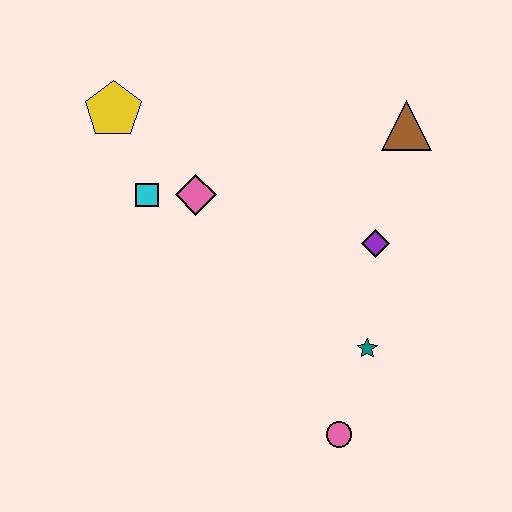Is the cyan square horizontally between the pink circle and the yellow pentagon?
Yes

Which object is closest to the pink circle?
The teal star is closest to the pink circle.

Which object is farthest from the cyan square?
The pink circle is farthest from the cyan square.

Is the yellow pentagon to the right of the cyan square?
No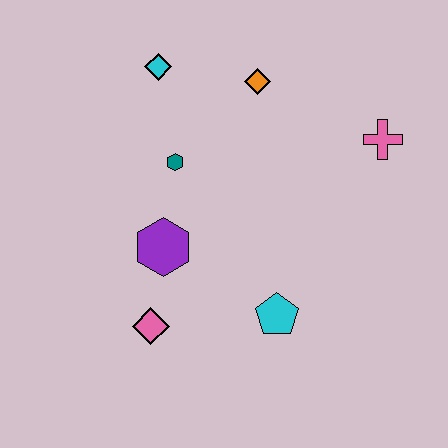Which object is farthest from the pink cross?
The pink diamond is farthest from the pink cross.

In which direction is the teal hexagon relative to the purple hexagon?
The teal hexagon is above the purple hexagon.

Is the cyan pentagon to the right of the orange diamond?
Yes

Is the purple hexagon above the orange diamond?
No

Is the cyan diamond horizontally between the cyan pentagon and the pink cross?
No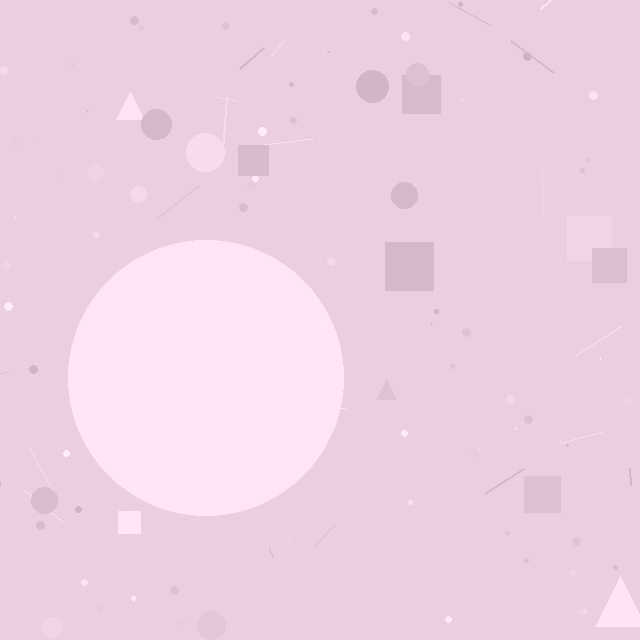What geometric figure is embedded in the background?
A circle is embedded in the background.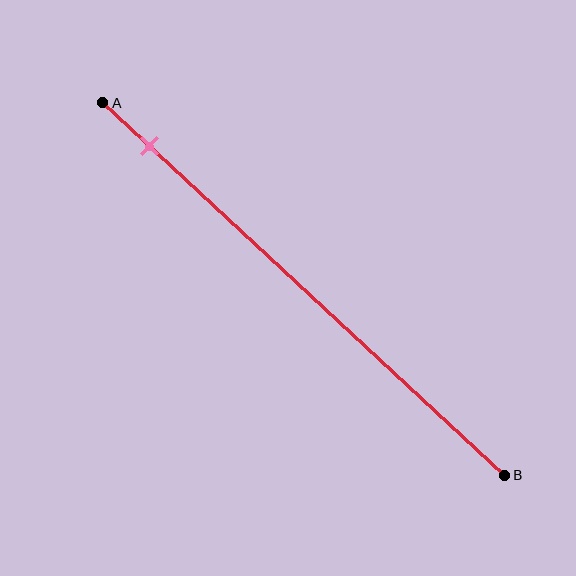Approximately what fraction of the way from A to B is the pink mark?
The pink mark is approximately 10% of the way from A to B.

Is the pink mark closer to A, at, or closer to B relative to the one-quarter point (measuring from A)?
The pink mark is closer to point A than the one-quarter point of segment AB.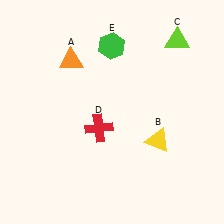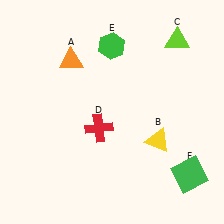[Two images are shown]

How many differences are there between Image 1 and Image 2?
There is 1 difference between the two images.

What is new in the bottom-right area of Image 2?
A green square (F) was added in the bottom-right area of Image 2.